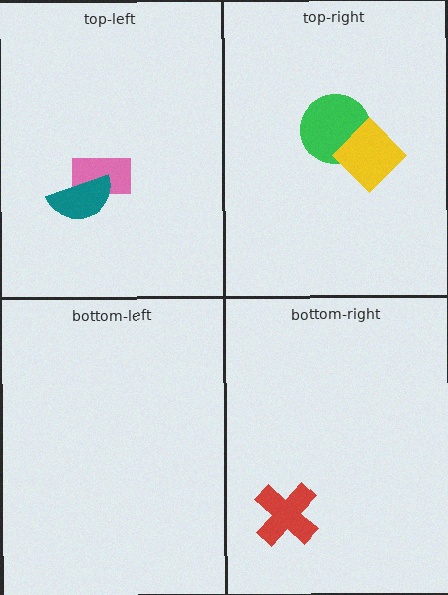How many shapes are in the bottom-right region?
1.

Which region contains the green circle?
The top-right region.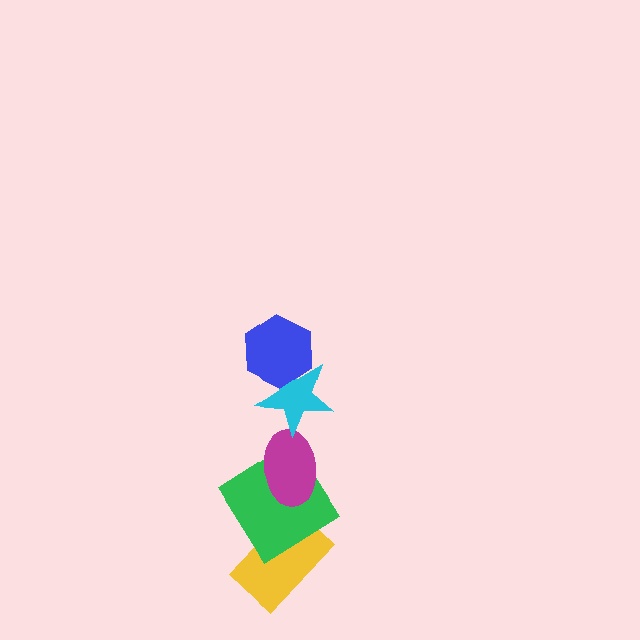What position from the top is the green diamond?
The green diamond is 4th from the top.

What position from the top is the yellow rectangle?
The yellow rectangle is 5th from the top.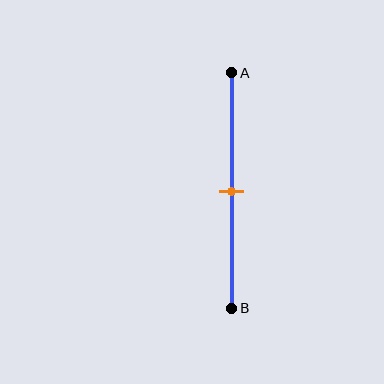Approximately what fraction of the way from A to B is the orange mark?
The orange mark is approximately 50% of the way from A to B.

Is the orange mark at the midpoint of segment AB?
Yes, the mark is approximately at the midpoint.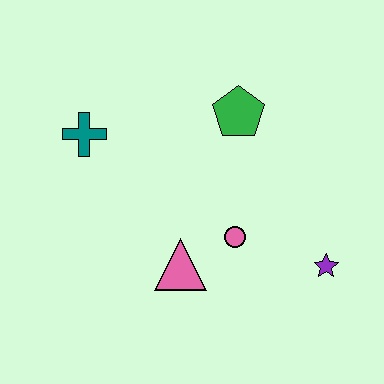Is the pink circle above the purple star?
Yes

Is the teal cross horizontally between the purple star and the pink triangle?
No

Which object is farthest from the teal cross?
The purple star is farthest from the teal cross.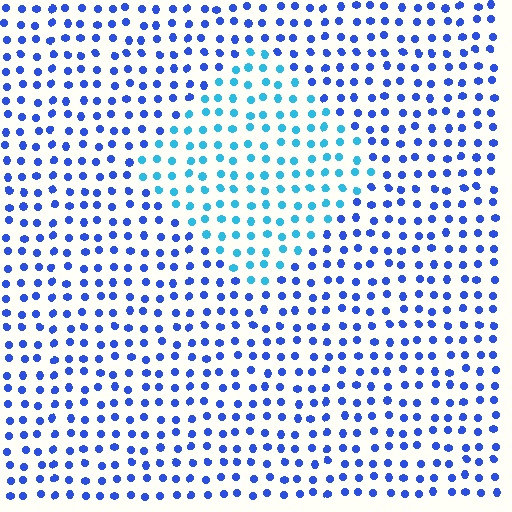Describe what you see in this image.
The image is filled with small blue elements in a uniform arrangement. A diamond-shaped region is visible where the elements are tinted to a slightly different hue, forming a subtle color boundary.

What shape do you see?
I see a diamond.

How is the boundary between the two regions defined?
The boundary is defined purely by a slight shift in hue (about 36 degrees). Spacing, size, and orientation are identical on both sides.